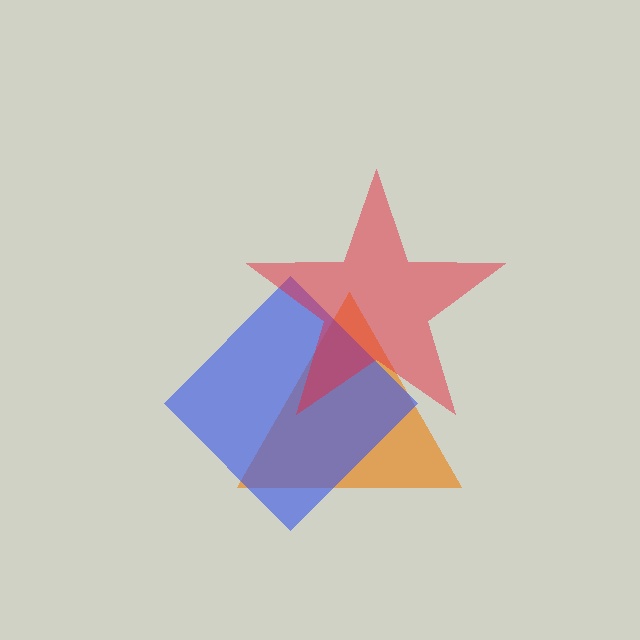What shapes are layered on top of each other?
The layered shapes are: an orange triangle, a blue diamond, a red star.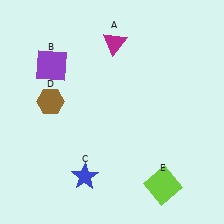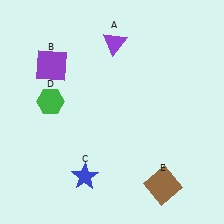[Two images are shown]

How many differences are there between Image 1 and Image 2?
There are 3 differences between the two images.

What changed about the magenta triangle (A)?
In Image 1, A is magenta. In Image 2, it changed to purple.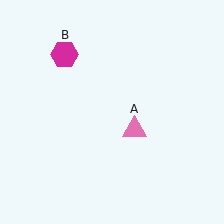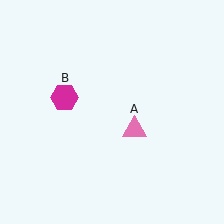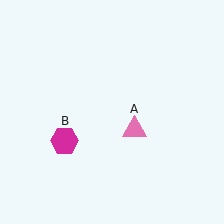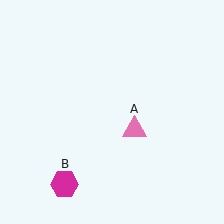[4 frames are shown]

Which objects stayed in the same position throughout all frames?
Pink triangle (object A) remained stationary.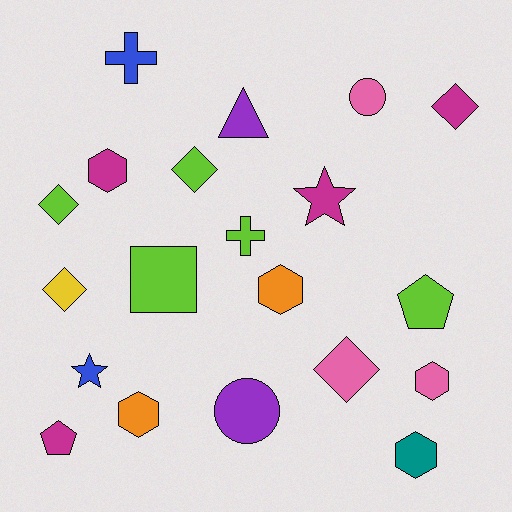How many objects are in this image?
There are 20 objects.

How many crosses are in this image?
There are 2 crosses.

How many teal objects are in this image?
There is 1 teal object.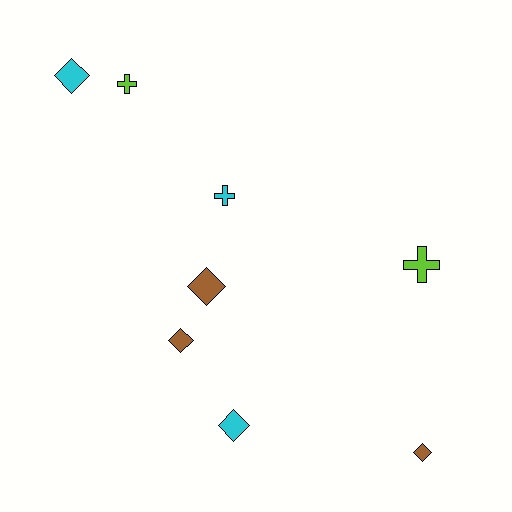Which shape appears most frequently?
Diamond, with 5 objects.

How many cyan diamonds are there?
There are 2 cyan diamonds.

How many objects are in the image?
There are 8 objects.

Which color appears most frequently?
Brown, with 3 objects.